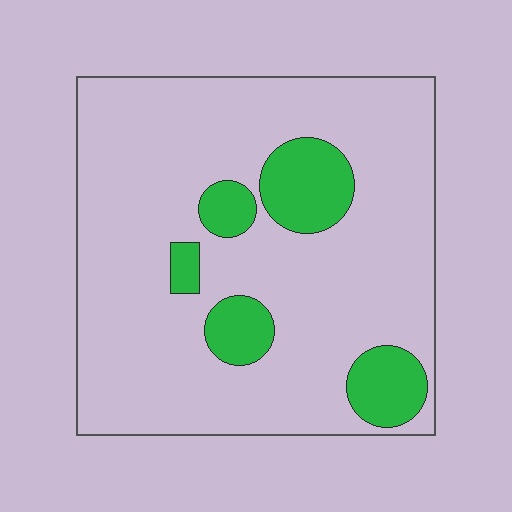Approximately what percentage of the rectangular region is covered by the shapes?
Approximately 15%.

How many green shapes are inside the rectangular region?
5.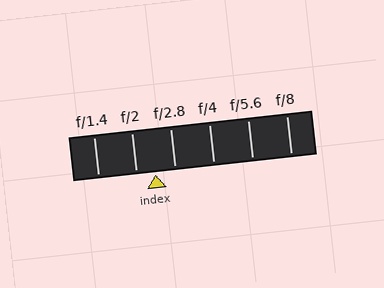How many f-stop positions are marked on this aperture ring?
There are 6 f-stop positions marked.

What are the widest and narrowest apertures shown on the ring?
The widest aperture shown is f/1.4 and the narrowest is f/8.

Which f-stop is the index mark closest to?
The index mark is closest to f/2.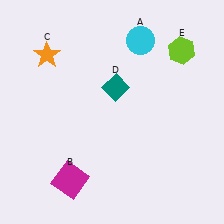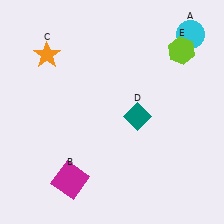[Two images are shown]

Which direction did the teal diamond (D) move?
The teal diamond (D) moved down.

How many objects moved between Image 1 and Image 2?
2 objects moved between the two images.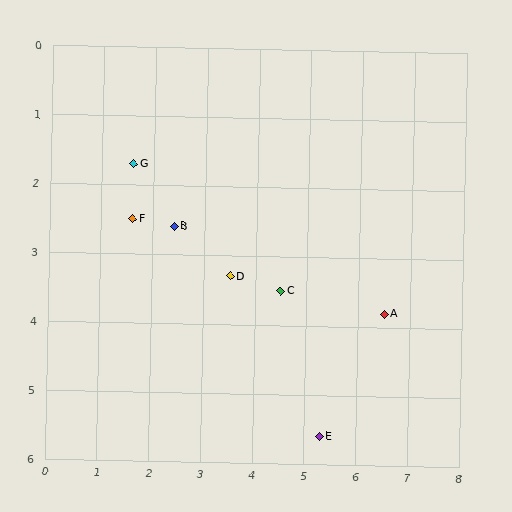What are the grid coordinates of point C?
Point C is at approximately (4.5, 3.5).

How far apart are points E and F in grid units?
Points E and F are about 4.8 grid units apart.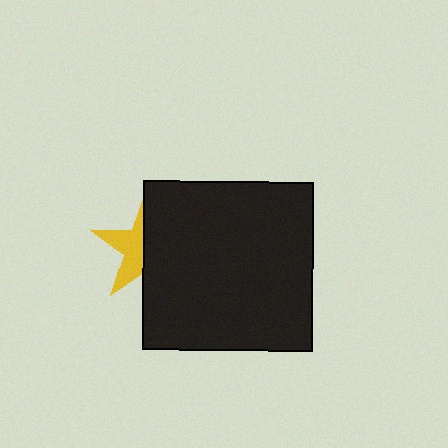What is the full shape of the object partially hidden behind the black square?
The partially hidden object is a yellow star.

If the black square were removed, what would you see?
You would see the complete yellow star.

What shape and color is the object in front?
The object in front is a black square.